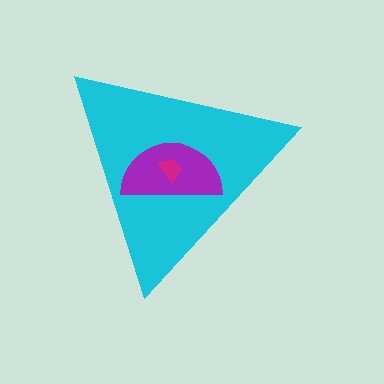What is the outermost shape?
The cyan triangle.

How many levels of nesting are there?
3.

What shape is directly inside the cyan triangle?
The purple semicircle.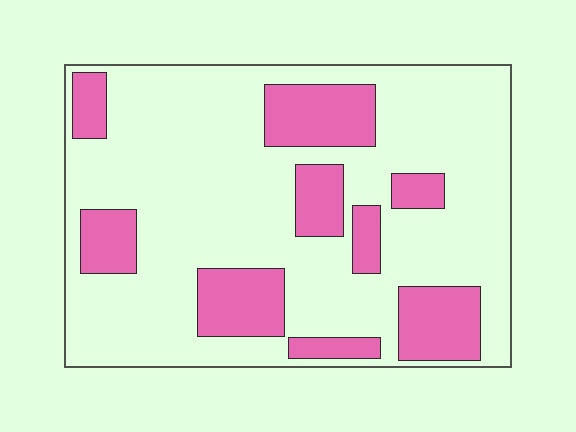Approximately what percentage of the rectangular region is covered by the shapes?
Approximately 25%.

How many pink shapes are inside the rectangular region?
9.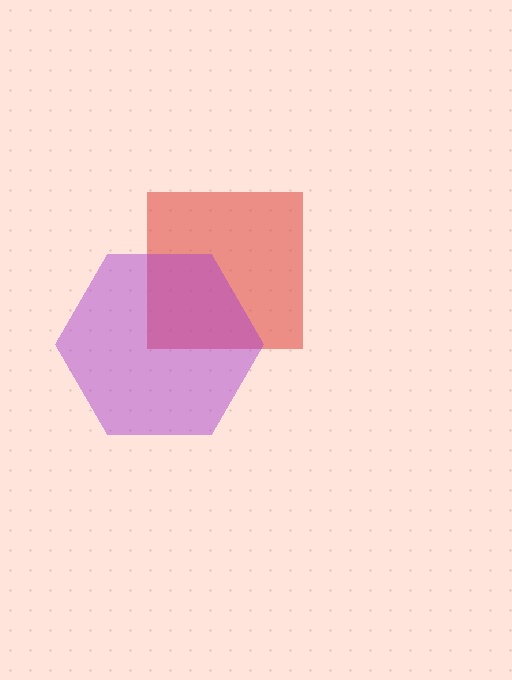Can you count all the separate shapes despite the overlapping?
Yes, there are 2 separate shapes.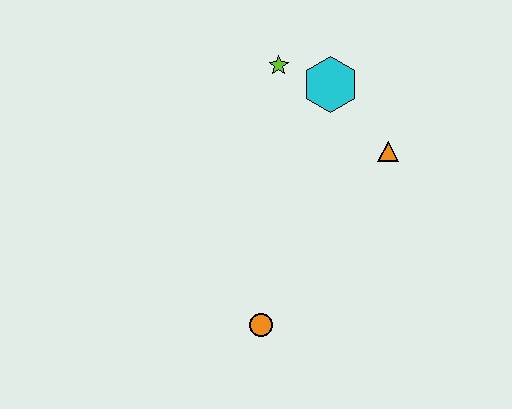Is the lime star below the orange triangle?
No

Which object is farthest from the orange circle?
The lime star is farthest from the orange circle.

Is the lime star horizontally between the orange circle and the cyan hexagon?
Yes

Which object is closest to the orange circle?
The orange triangle is closest to the orange circle.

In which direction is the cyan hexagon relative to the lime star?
The cyan hexagon is to the right of the lime star.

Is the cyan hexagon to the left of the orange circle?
No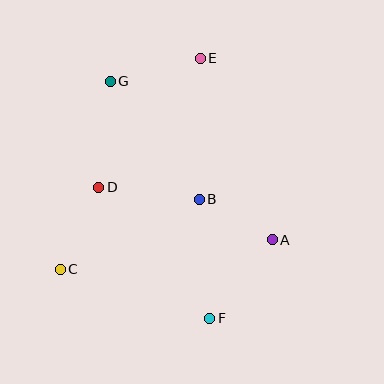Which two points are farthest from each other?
Points E and F are farthest from each other.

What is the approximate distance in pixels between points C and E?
The distance between C and E is approximately 253 pixels.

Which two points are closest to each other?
Points A and B are closest to each other.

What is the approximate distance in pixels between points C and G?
The distance between C and G is approximately 195 pixels.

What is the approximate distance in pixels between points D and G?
The distance between D and G is approximately 107 pixels.